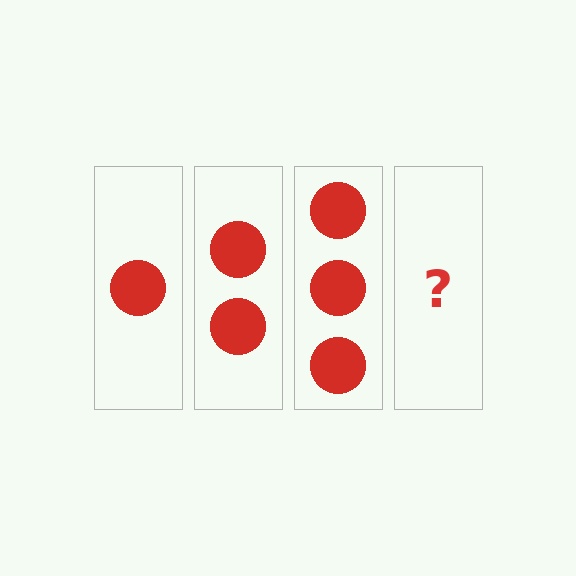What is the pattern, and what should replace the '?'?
The pattern is that each step adds one more circle. The '?' should be 4 circles.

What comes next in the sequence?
The next element should be 4 circles.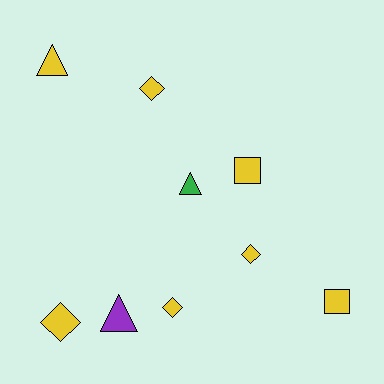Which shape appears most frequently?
Diamond, with 4 objects.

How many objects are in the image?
There are 9 objects.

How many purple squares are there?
There are no purple squares.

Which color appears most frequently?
Yellow, with 7 objects.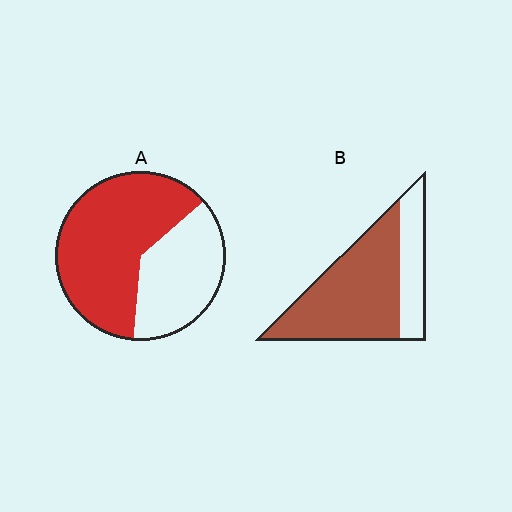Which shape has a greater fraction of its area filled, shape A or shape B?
Shape B.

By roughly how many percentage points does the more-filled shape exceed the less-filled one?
By roughly 10 percentage points (B over A).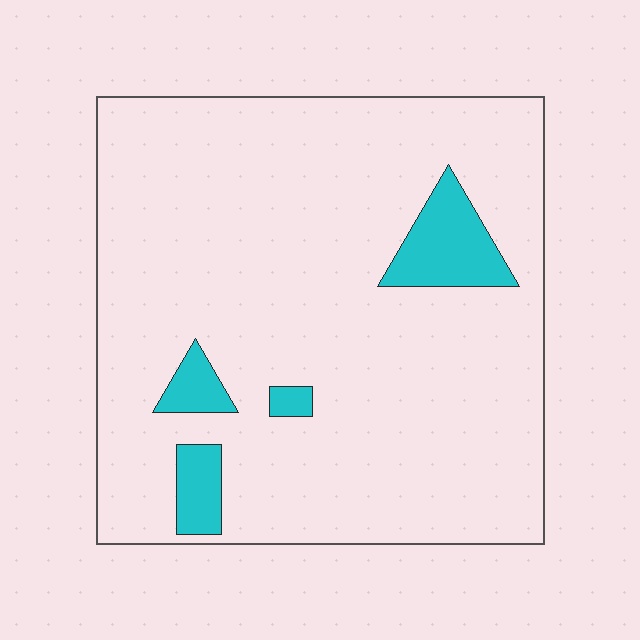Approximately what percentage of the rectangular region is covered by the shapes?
Approximately 10%.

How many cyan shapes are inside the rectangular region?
4.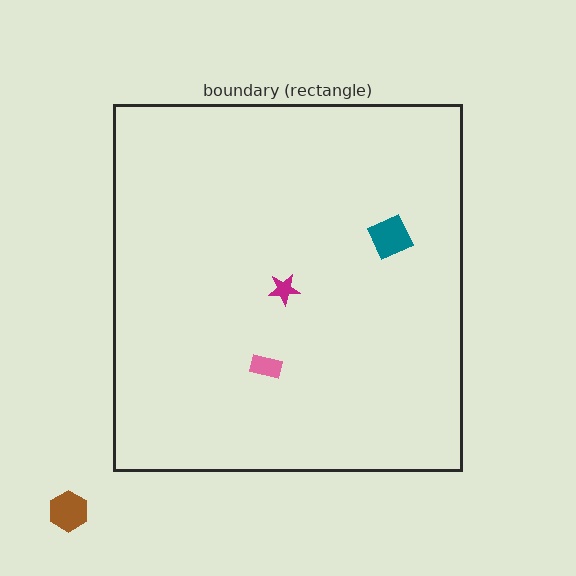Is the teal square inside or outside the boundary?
Inside.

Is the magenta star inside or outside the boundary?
Inside.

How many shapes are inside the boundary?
3 inside, 1 outside.